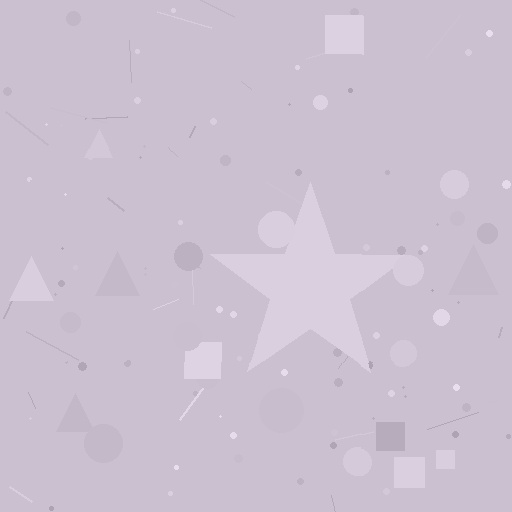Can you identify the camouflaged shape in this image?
The camouflaged shape is a star.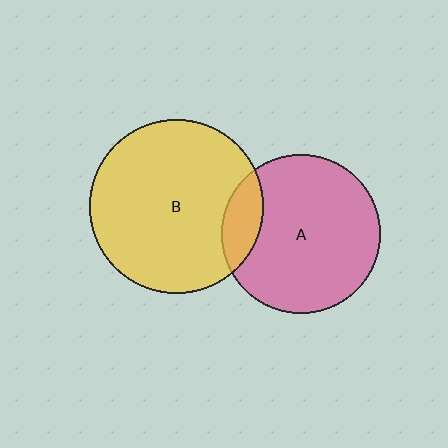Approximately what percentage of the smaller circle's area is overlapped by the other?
Approximately 15%.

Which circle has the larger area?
Circle B (yellow).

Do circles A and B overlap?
Yes.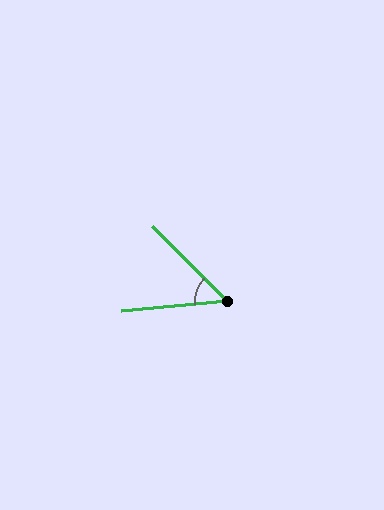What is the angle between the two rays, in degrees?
Approximately 50 degrees.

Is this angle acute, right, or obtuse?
It is acute.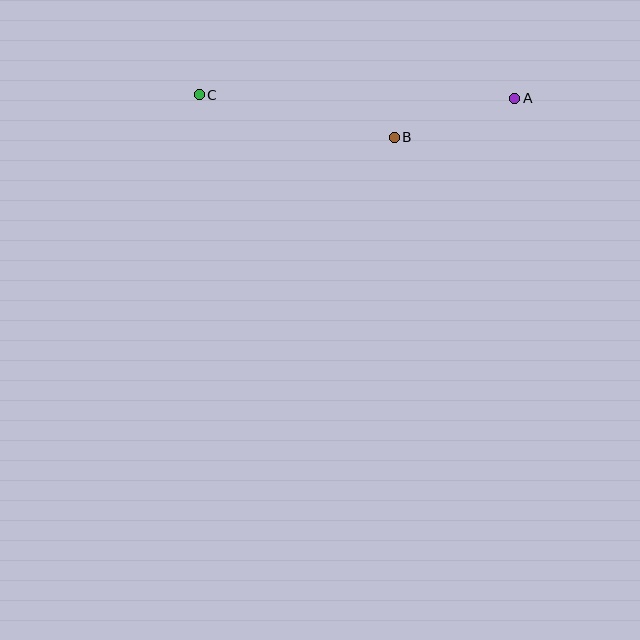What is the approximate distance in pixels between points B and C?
The distance between B and C is approximately 200 pixels.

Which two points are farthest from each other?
Points A and C are farthest from each other.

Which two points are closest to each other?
Points A and B are closest to each other.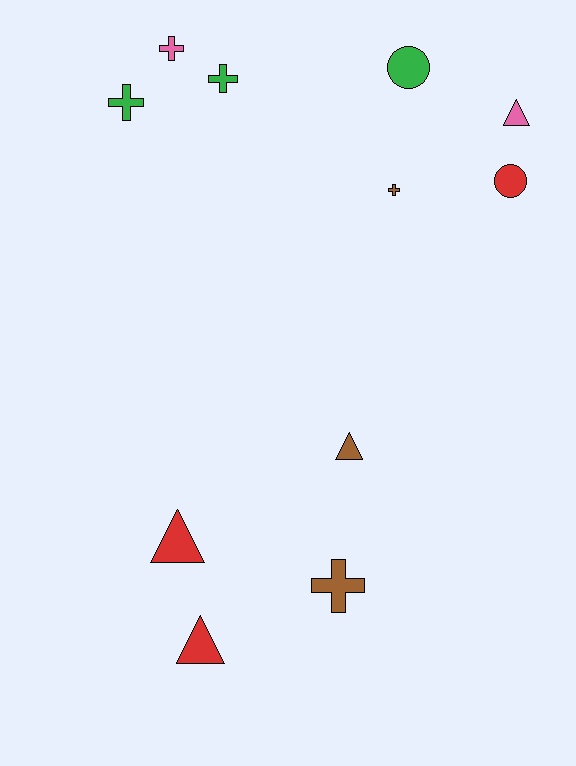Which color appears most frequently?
Green, with 3 objects.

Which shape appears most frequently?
Cross, with 5 objects.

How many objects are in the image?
There are 11 objects.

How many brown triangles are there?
There is 1 brown triangle.